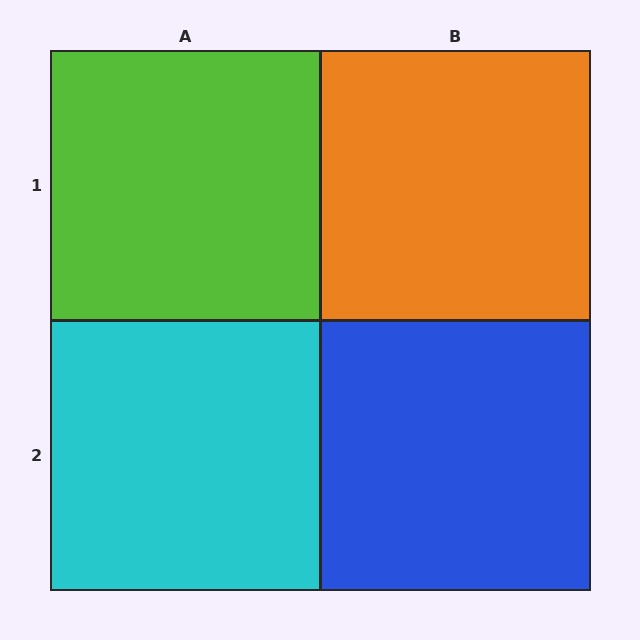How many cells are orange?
1 cell is orange.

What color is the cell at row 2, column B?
Blue.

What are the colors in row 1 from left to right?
Lime, orange.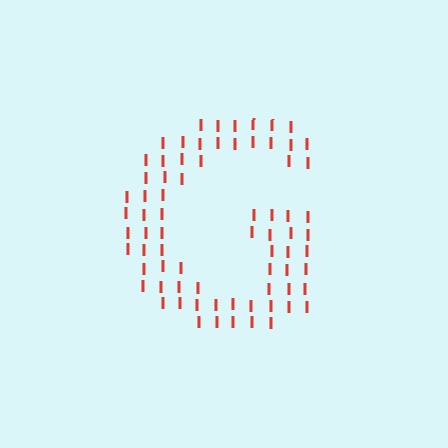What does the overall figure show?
The overall figure shows the letter G.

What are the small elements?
The small elements are letter I's.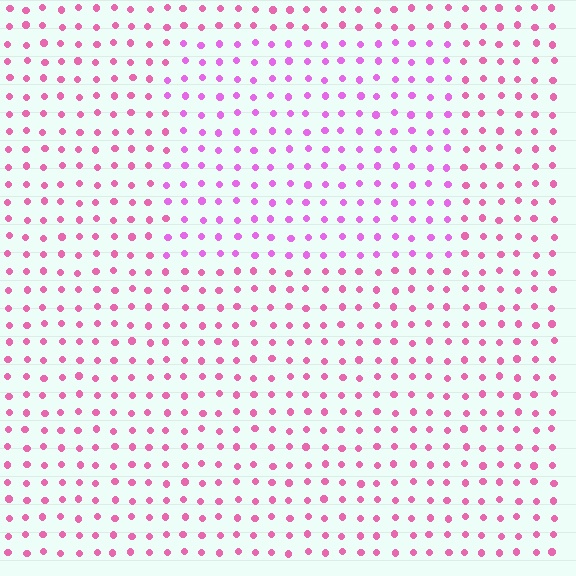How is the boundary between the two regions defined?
The boundary is defined purely by a slight shift in hue (about 28 degrees). Spacing, size, and orientation are identical on both sides.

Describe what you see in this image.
The image is filled with small pink elements in a uniform arrangement. A rectangle-shaped region is visible where the elements are tinted to a slightly different hue, forming a subtle color boundary.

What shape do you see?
I see a rectangle.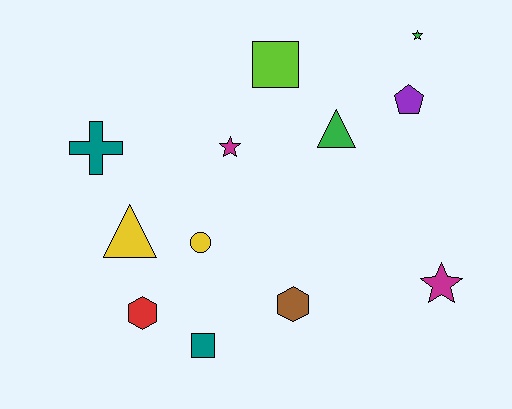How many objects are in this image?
There are 12 objects.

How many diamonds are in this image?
There are no diamonds.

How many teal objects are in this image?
There are 2 teal objects.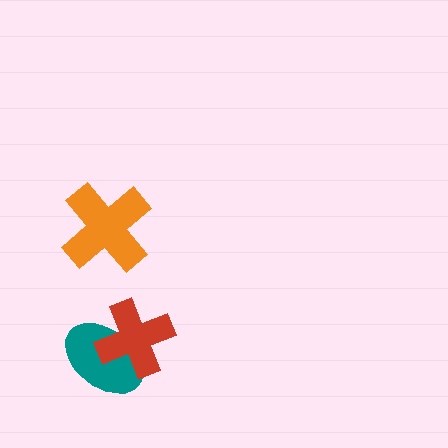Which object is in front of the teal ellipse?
The red cross is in front of the teal ellipse.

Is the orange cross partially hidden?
No, no other shape covers it.